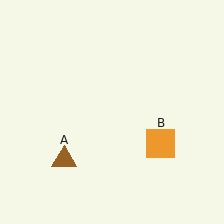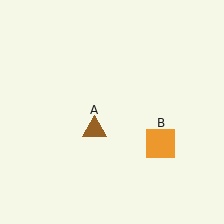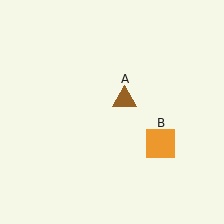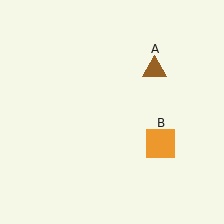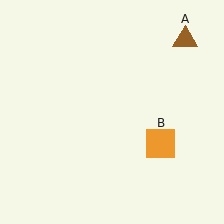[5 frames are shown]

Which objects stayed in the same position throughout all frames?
Orange square (object B) remained stationary.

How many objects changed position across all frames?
1 object changed position: brown triangle (object A).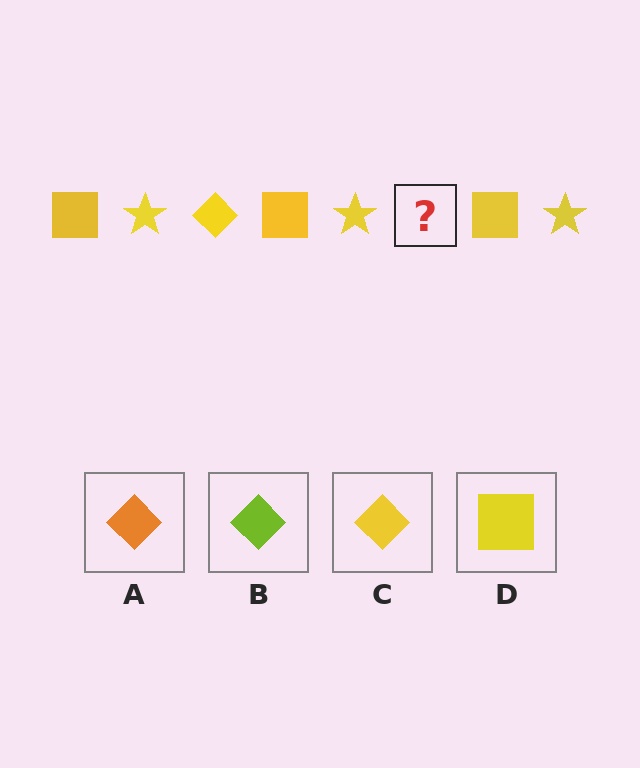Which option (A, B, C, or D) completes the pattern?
C.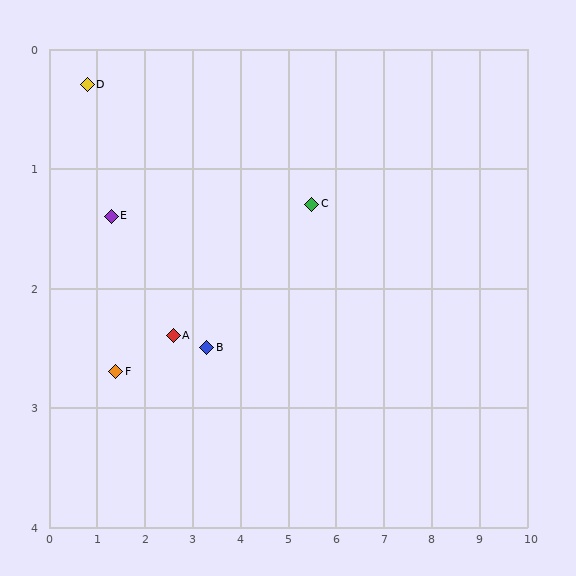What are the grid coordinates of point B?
Point B is at approximately (3.3, 2.5).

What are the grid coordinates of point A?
Point A is at approximately (2.6, 2.4).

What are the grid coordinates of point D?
Point D is at approximately (0.8, 0.3).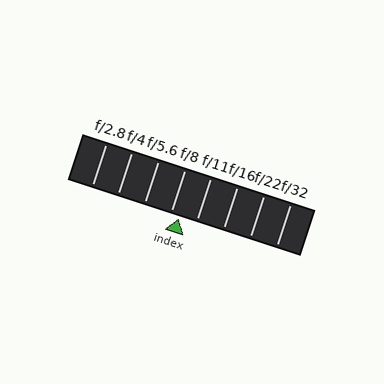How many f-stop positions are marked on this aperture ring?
There are 8 f-stop positions marked.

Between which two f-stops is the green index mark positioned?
The index mark is between f/8 and f/11.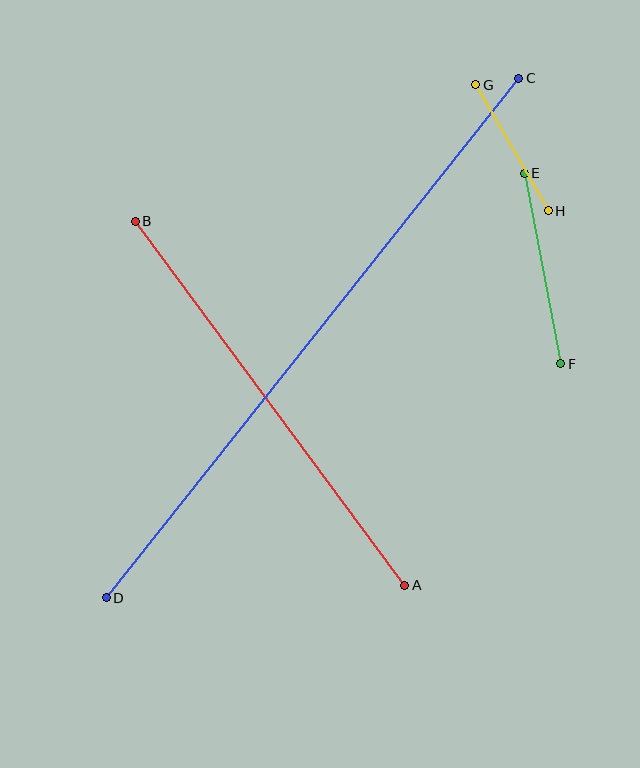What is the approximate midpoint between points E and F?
The midpoint is at approximately (542, 268) pixels.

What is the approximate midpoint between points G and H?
The midpoint is at approximately (512, 148) pixels.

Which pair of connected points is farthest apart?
Points C and D are farthest apart.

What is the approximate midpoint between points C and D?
The midpoint is at approximately (313, 338) pixels.